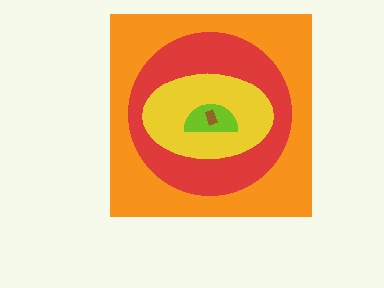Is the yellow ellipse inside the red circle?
Yes.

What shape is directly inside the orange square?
The red circle.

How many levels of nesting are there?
5.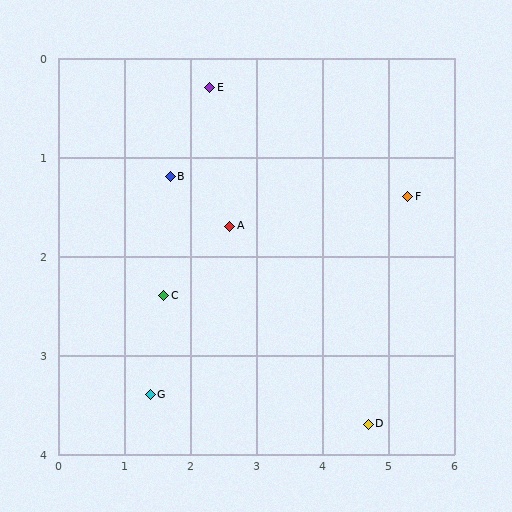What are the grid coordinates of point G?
Point G is at approximately (1.4, 3.4).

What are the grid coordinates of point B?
Point B is at approximately (1.7, 1.2).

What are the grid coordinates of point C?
Point C is at approximately (1.6, 2.4).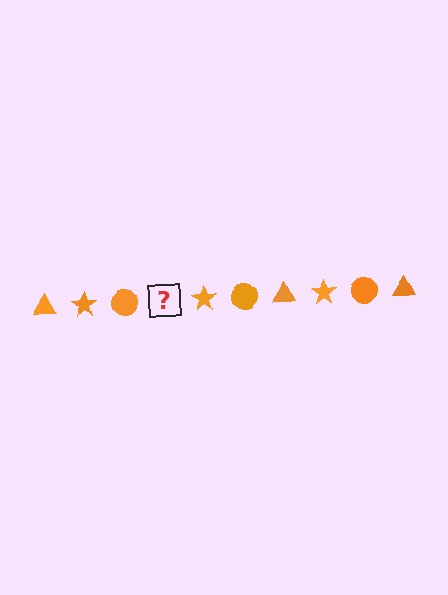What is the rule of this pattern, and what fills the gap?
The rule is that the pattern cycles through triangle, star, circle shapes in orange. The gap should be filled with an orange triangle.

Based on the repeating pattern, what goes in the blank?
The blank should be an orange triangle.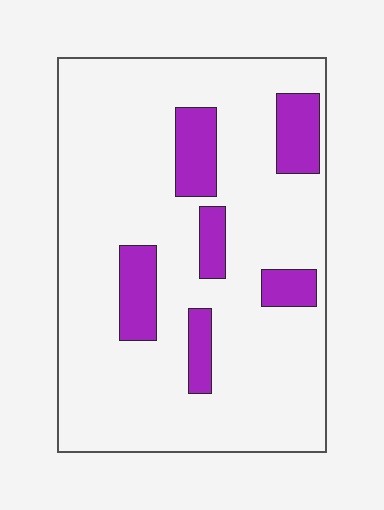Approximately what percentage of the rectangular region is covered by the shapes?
Approximately 15%.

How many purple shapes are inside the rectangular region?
6.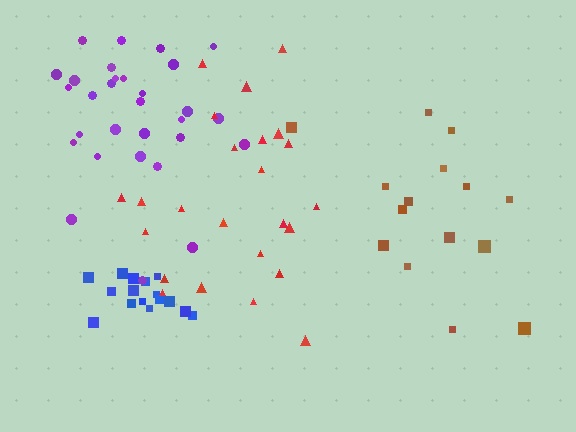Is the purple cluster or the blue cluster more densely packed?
Blue.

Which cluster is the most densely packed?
Blue.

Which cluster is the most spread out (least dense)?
Brown.